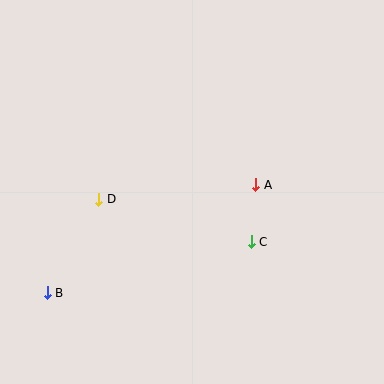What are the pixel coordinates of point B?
Point B is at (47, 293).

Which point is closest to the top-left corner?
Point D is closest to the top-left corner.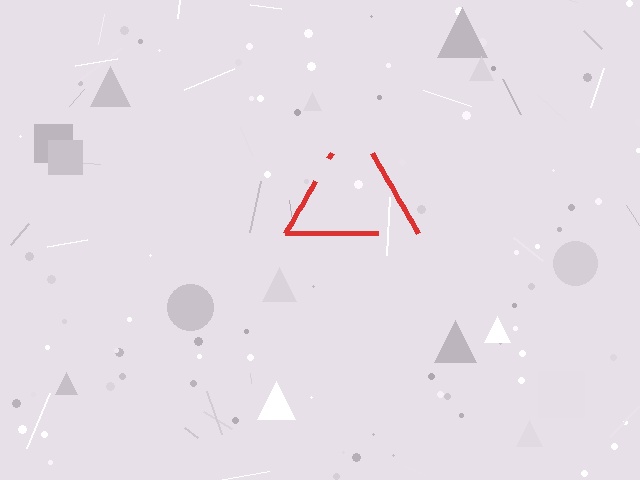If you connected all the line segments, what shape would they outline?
They would outline a triangle.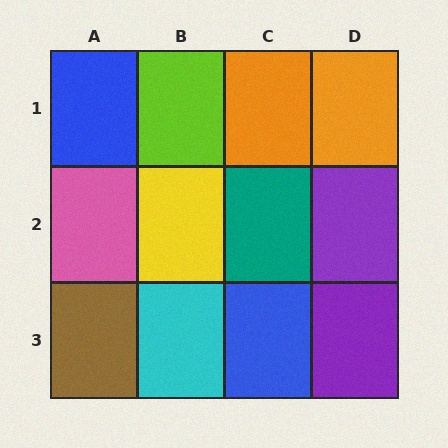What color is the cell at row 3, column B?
Cyan.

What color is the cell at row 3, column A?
Brown.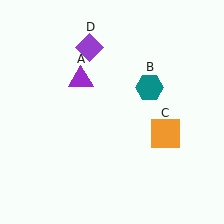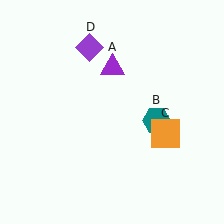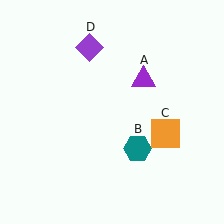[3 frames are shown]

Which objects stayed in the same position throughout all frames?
Orange square (object C) and purple diamond (object D) remained stationary.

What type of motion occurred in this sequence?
The purple triangle (object A), teal hexagon (object B) rotated clockwise around the center of the scene.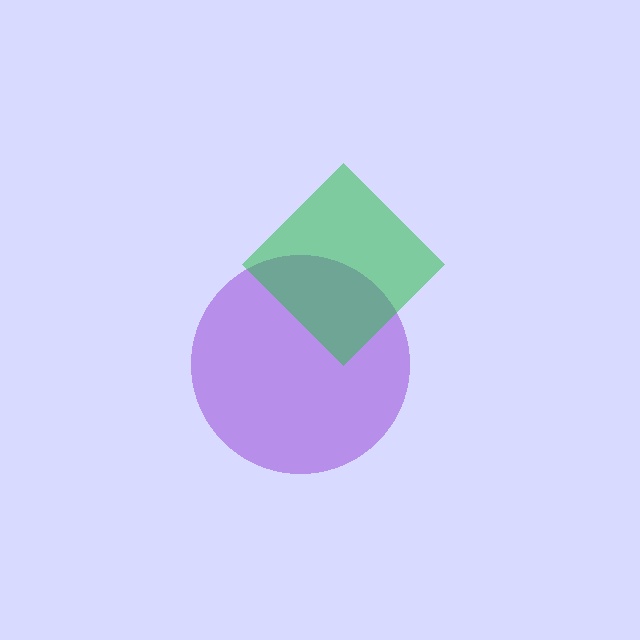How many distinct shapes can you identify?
There are 2 distinct shapes: a purple circle, a green diamond.